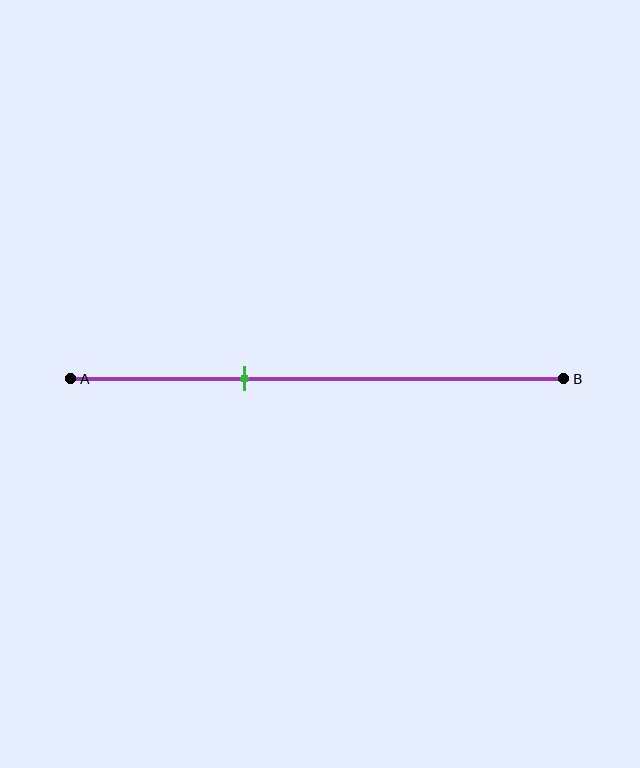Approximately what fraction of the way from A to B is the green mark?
The green mark is approximately 35% of the way from A to B.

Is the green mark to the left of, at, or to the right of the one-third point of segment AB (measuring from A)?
The green mark is approximately at the one-third point of segment AB.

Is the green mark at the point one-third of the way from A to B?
Yes, the mark is approximately at the one-third point.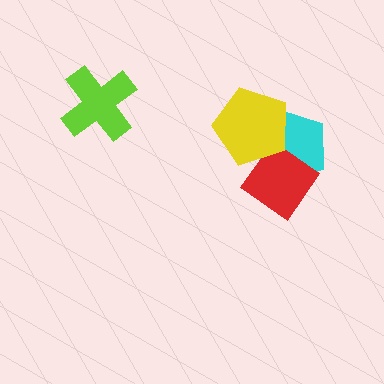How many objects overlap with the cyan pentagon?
2 objects overlap with the cyan pentagon.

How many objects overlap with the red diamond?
2 objects overlap with the red diamond.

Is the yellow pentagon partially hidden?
No, no other shape covers it.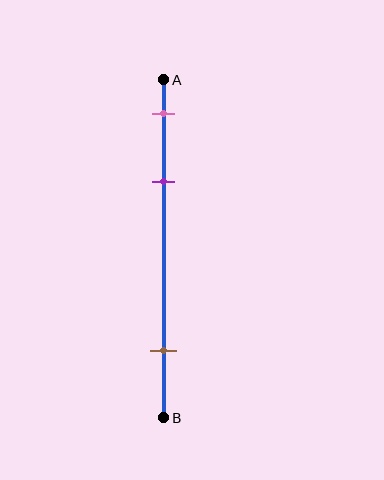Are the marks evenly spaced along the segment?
No, the marks are not evenly spaced.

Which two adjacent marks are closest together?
The pink and purple marks are the closest adjacent pair.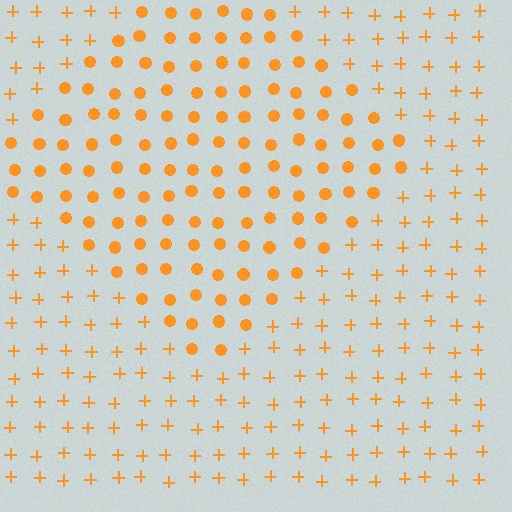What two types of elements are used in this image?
The image uses circles inside the diamond region and plus signs outside it.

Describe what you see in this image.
The image is filled with small orange elements arranged in a uniform grid. A diamond-shaped region contains circles, while the surrounding area contains plus signs. The boundary is defined purely by the change in element shape.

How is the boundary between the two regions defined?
The boundary is defined by a change in element shape: circles inside vs. plus signs outside. All elements share the same color and spacing.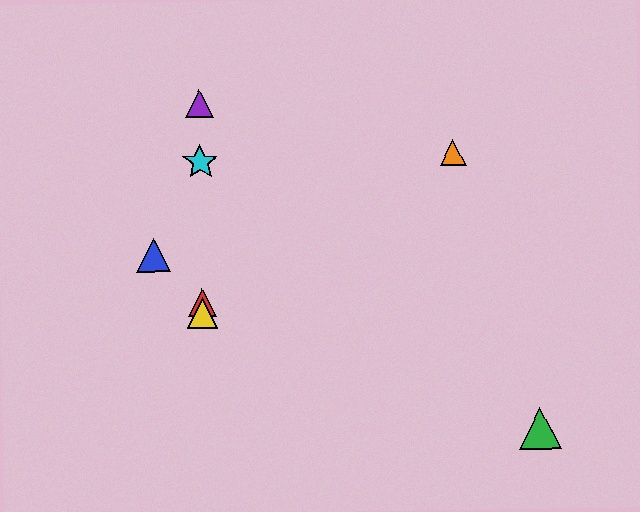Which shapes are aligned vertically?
The red triangle, the yellow triangle, the purple triangle, the cyan star are aligned vertically.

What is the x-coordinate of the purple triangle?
The purple triangle is at x≈199.